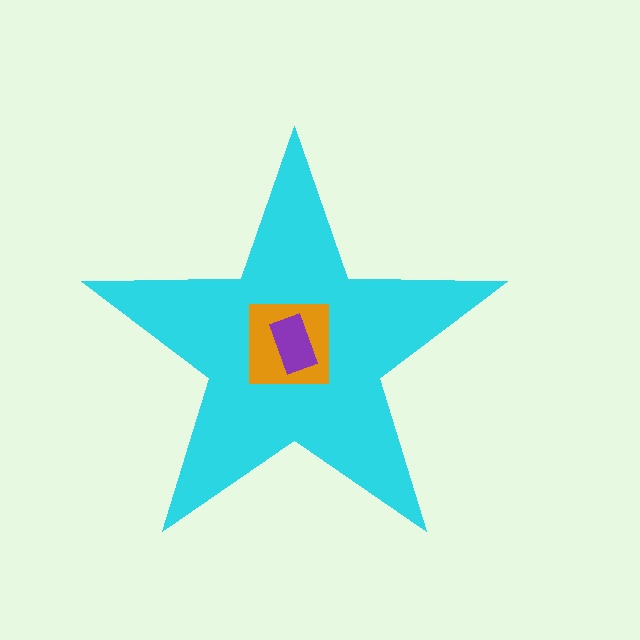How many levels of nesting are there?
3.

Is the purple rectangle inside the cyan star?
Yes.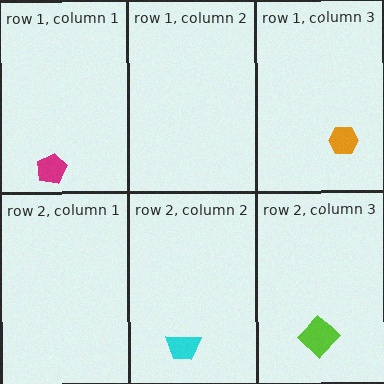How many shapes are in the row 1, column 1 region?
1.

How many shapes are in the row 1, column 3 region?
1.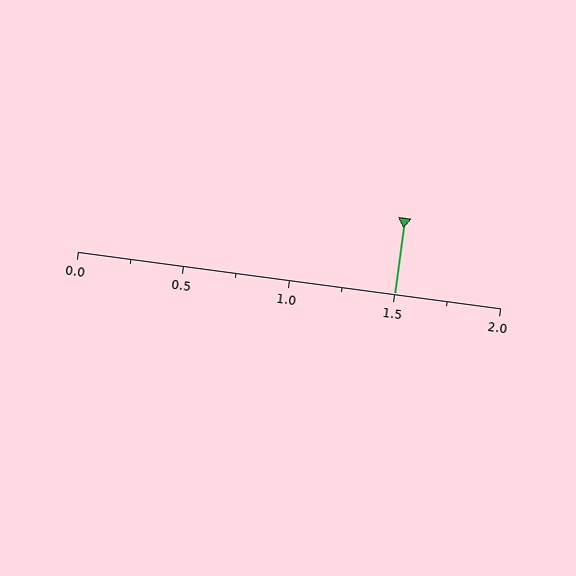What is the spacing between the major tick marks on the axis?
The major ticks are spaced 0.5 apart.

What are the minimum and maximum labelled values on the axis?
The axis runs from 0.0 to 2.0.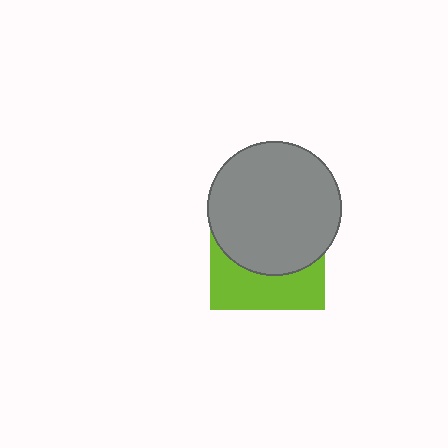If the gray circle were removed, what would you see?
You would see the complete lime square.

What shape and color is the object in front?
The object in front is a gray circle.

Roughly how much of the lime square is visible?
A small part of it is visible (roughly 39%).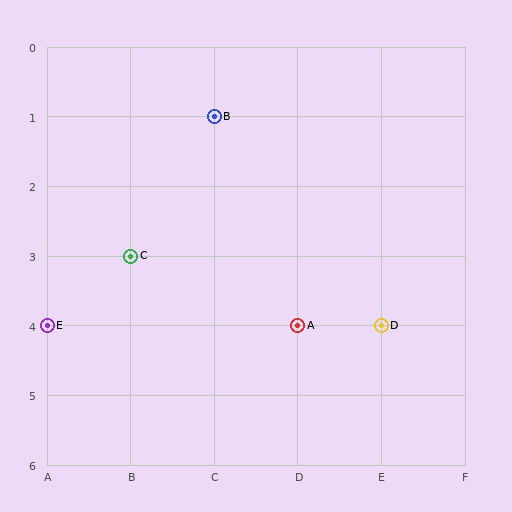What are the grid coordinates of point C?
Point C is at grid coordinates (B, 3).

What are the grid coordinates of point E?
Point E is at grid coordinates (A, 4).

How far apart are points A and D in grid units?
Points A and D are 1 column apart.